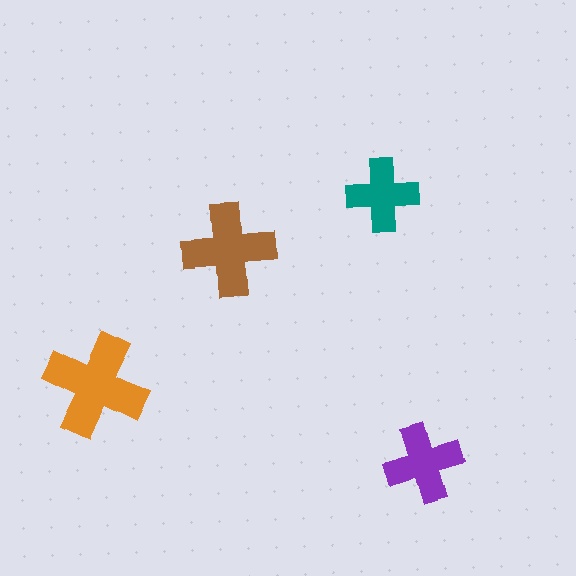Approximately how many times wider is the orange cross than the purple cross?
About 1.5 times wider.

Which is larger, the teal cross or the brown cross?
The brown one.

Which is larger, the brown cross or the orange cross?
The orange one.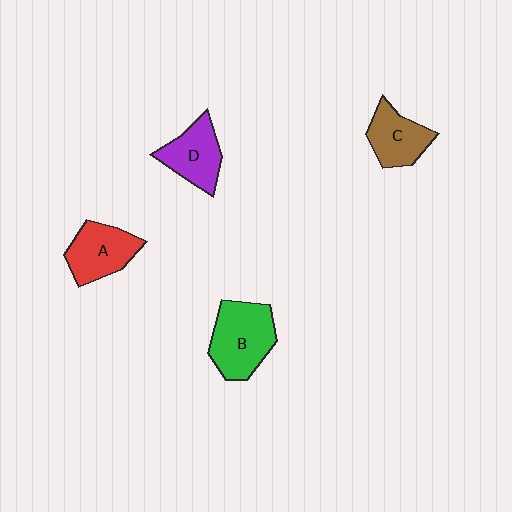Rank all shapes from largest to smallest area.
From largest to smallest: B (green), A (red), D (purple), C (brown).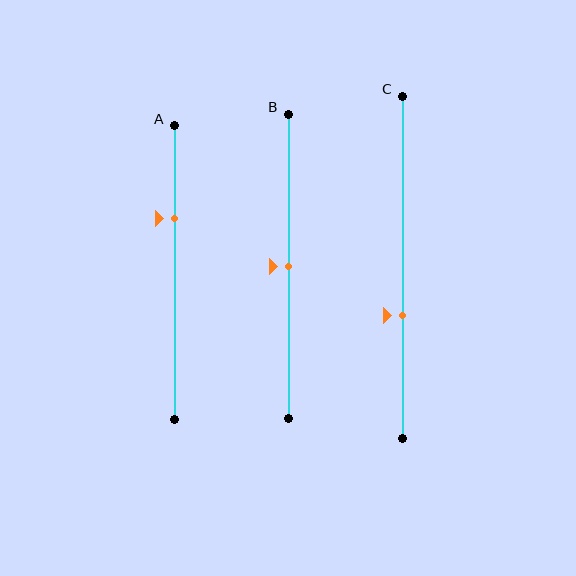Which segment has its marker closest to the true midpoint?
Segment B has its marker closest to the true midpoint.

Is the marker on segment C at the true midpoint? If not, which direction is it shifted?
No, the marker on segment C is shifted downward by about 14% of the segment length.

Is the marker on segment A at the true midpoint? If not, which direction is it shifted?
No, the marker on segment A is shifted upward by about 19% of the segment length.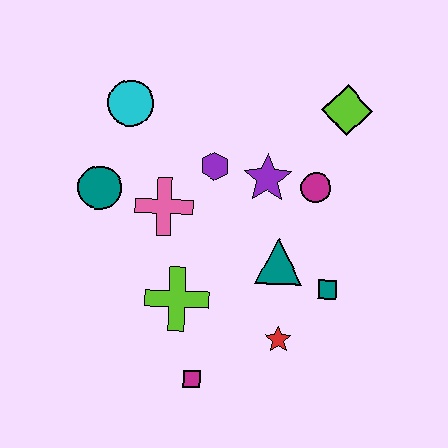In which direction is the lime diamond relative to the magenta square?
The lime diamond is above the magenta square.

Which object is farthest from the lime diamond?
The magenta square is farthest from the lime diamond.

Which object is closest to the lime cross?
The magenta square is closest to the lime cross.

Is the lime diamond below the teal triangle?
No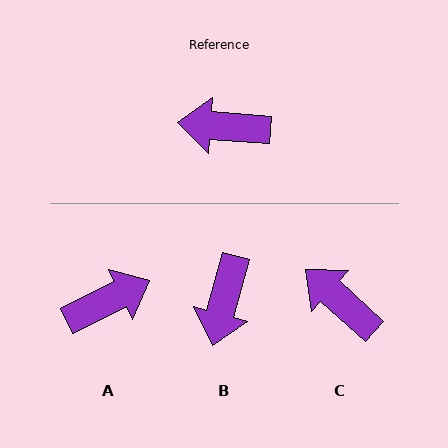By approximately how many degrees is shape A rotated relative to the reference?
Approximately 150 degrees clockwise.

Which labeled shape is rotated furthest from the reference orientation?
A, about 150 degrees away.